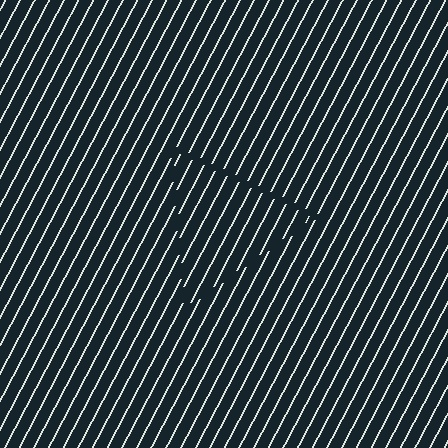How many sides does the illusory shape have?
3 sides — the line-ends trace a triangle.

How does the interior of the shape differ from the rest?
The interior of the shape contains the same grating, shifted by half a period — the contour is defined by the phase discontinuity where line-ends from the inner and outer gratings abut.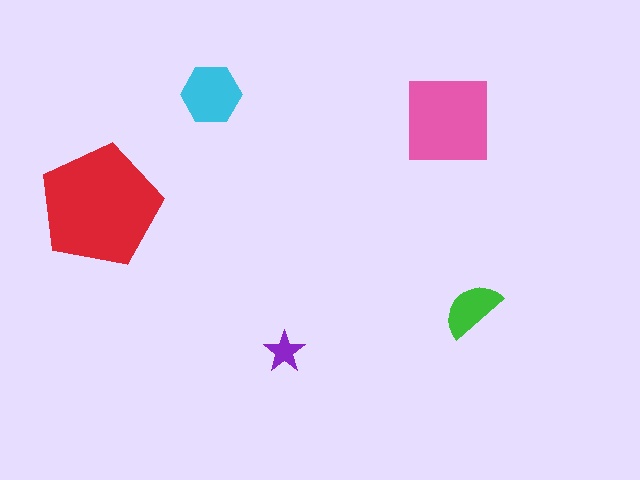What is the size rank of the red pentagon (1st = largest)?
1st.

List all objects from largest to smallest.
The red pentagon, the pink square, the cyan hexagon, the green semicircle, the purple star.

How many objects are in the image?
There are 5 objects in the image.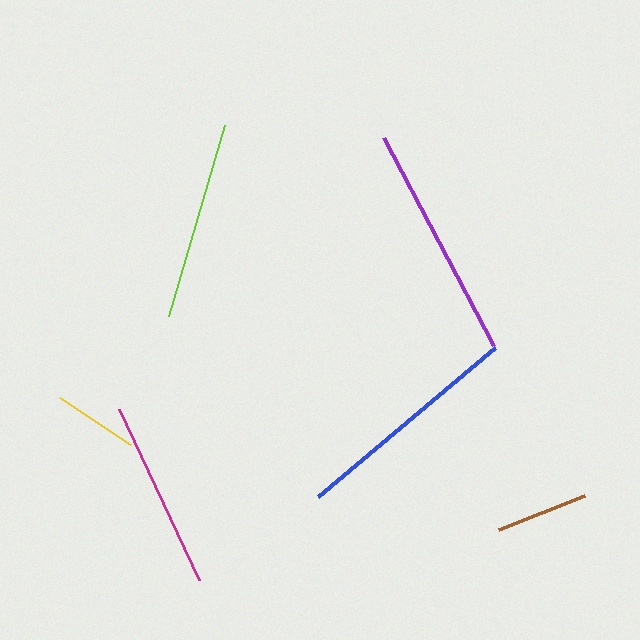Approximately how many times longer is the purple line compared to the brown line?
The purple line is approximately 2.5 times the length of the brown line.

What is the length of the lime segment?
The lime segment is approximately 199 pixels long.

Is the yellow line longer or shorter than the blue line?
The blue line is longer than the yellow line.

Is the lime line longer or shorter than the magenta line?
The lime line is longer than the magenta line.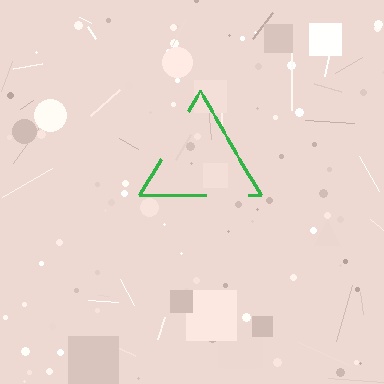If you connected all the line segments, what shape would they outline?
They would outline a triangle.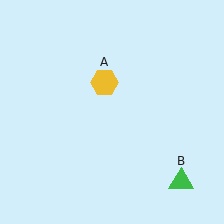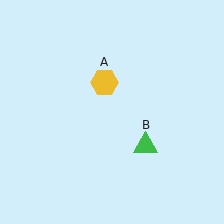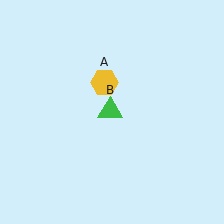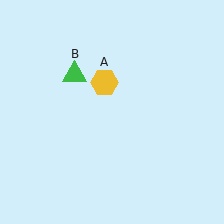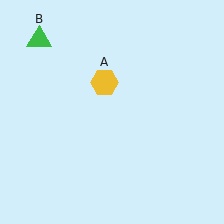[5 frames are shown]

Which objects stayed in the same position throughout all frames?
Yellow hexagon (object A) remained stationary.